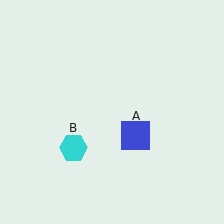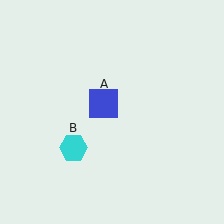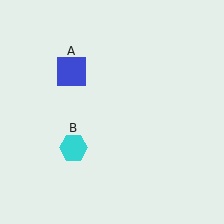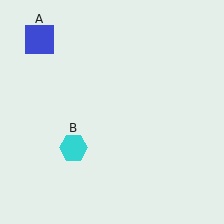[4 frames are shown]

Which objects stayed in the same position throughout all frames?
Cyan hexagon (object B) remained stationary.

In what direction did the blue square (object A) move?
The blue square (object A) moved up and to the left.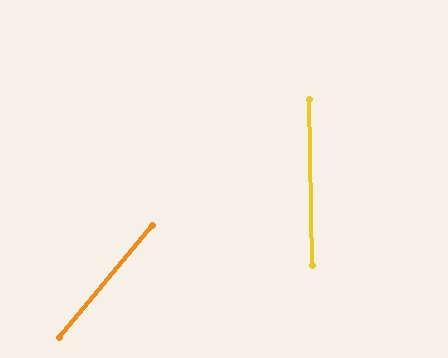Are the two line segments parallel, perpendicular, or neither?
Neither parallel nor perpendicular — they differ by about 41°.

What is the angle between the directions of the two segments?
Approximately 41 degrees.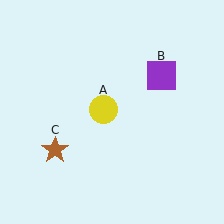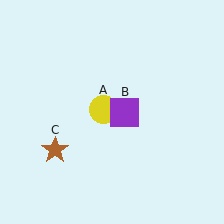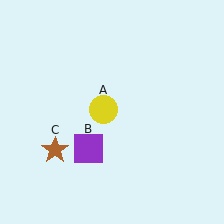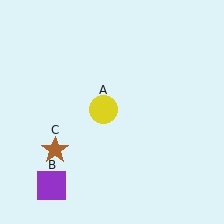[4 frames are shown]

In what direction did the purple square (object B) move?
The purple square (object B) moved down and to the left.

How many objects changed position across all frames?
1 object changed position: purple square (object B).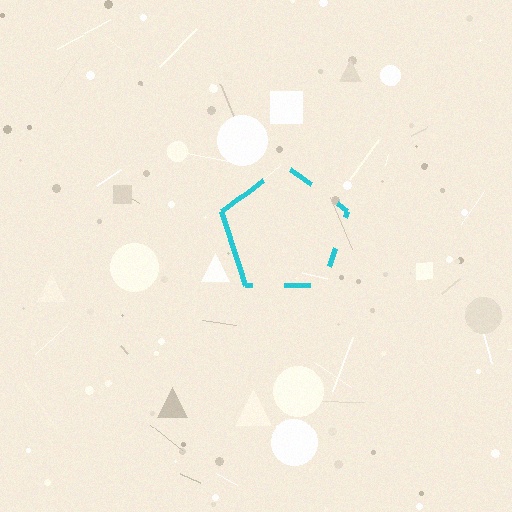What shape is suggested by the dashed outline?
The dashed outline suggests a pentagon.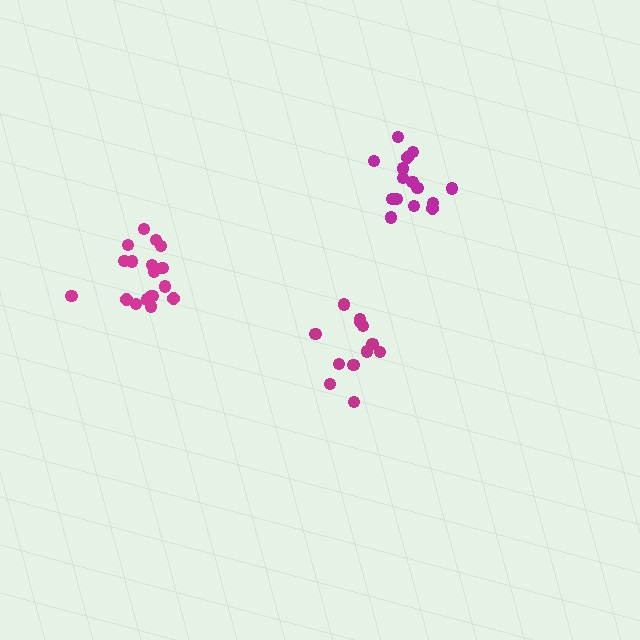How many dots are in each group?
Group 1: 12 dots, Group 2: 18 dots, Group 3: 15 dots (45 total).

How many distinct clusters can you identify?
There are 3 distinct clusters.